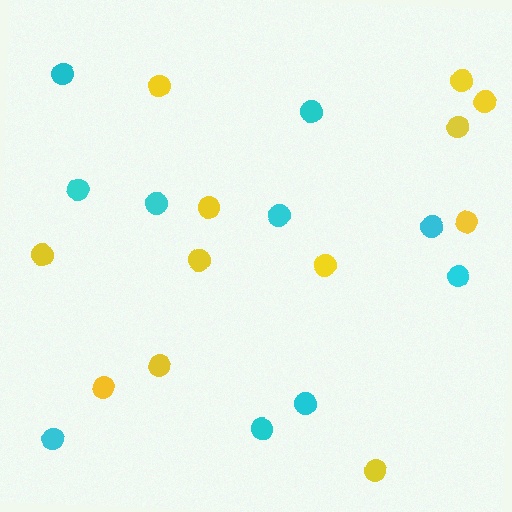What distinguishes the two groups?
There are 2 groups: one group of cyan circles (10) and one group of yellow circles (12).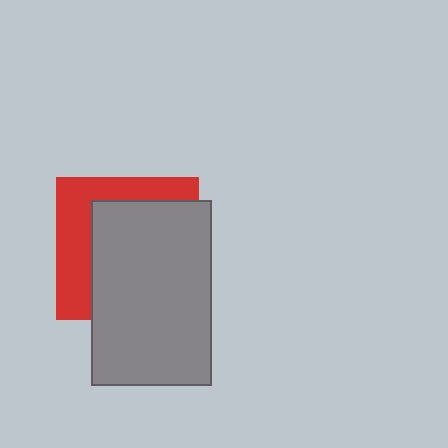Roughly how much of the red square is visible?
A small part of it is visible (roughly 37%).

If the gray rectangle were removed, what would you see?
You would see the complete red square.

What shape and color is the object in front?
The object in front is a gray rectangle.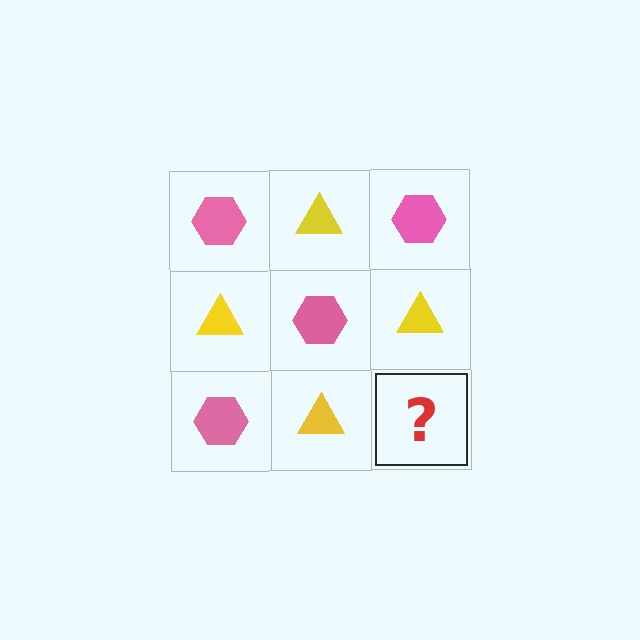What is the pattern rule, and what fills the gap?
The rule is that it alternates pink hexagon and yellow triangle in a checkerboard pattern. The gap should be filled with a pink hexagon.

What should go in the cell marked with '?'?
The missing cell should contain a pink hexagon.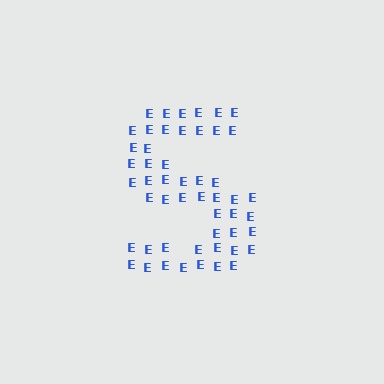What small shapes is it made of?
It is made of small letter E's.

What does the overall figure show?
The overall figure shows the letter S.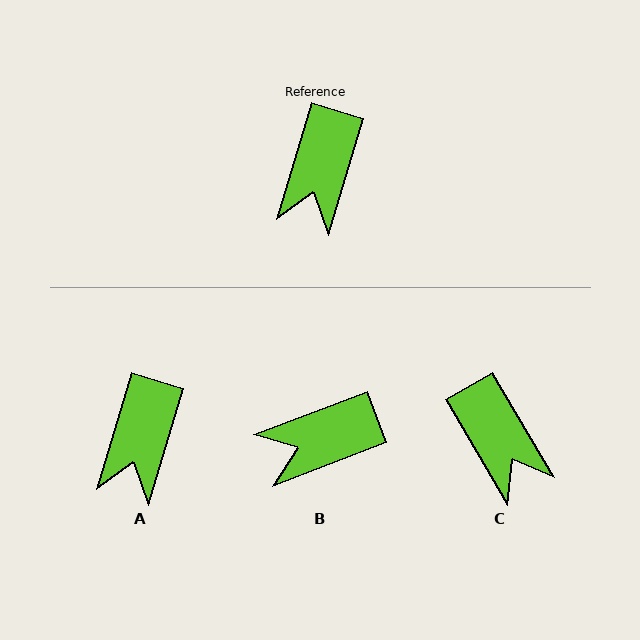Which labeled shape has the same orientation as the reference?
A.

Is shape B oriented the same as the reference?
No, it is off by about 52 degrees.